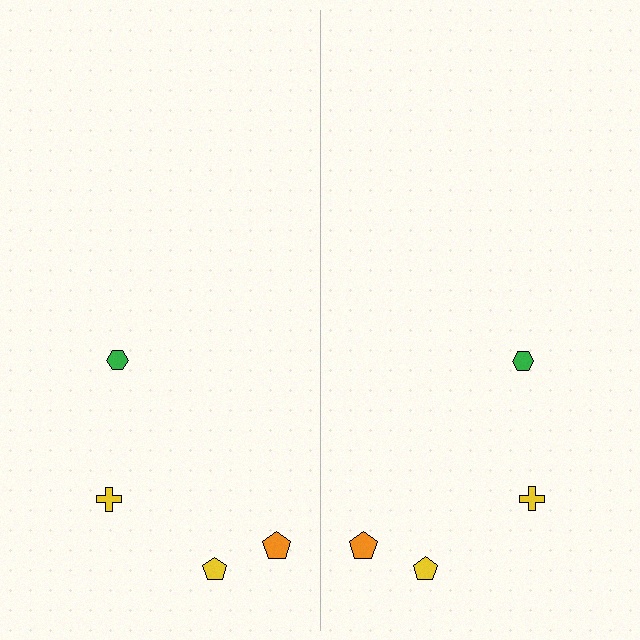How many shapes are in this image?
There are 8 shapes in this image.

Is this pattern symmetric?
Yes, this pattern has bilateral (reflection) symmetry.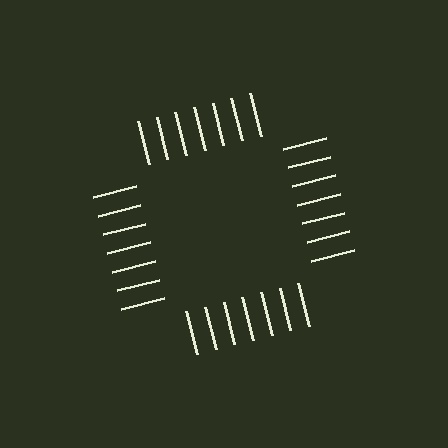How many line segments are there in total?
28 — 7 along each of the 4 edges.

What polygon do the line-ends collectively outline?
An illusory square — the line segments terminate on its edges but no continuous stroke is drawn.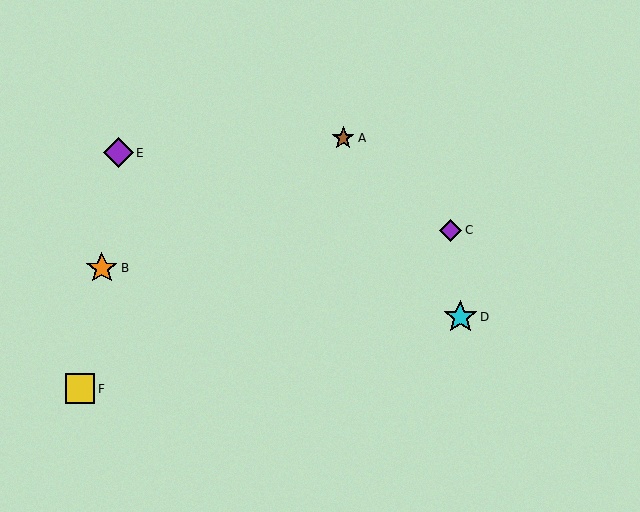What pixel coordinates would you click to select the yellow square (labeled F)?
Click at (80, 389) to select the yellow square F.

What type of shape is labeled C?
Shape C is a purple diamond.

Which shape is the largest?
The cyan star (labeled D) is the largest.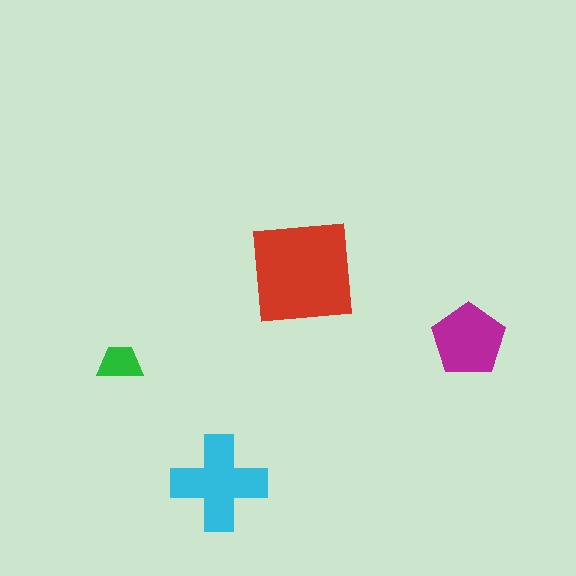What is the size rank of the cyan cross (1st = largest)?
2nd.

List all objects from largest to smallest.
The red square, the cyan cross, the magenta pentagon, the green trapezoid.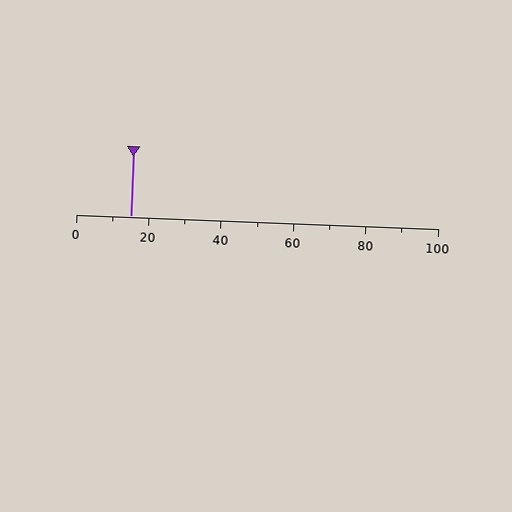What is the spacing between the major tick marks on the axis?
The major ticks are spaced 20 apart.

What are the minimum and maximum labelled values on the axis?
The axis runs from 0 to 100.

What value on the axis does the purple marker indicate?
The marker indicates approximately 15.